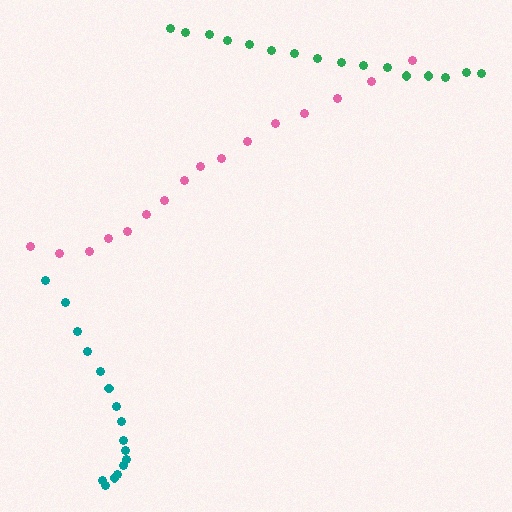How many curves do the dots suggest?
There are 3 distinct paths.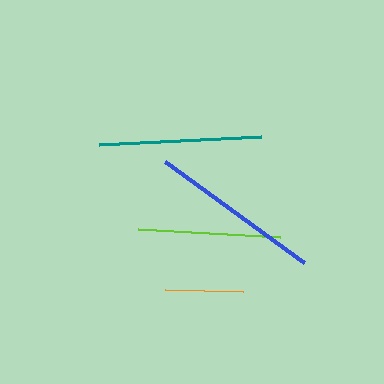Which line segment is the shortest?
The orange line is the shortest at approximately 78 pixels.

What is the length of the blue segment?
The blue segment is approximately 172 pixels long.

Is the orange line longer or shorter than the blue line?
The blue line is longer than the orange line.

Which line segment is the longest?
The blue line is the longest at approximately 172 pixels.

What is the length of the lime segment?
The lime segment is approximately 143 pixels long.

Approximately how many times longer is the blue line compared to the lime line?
The blue line is approximately 1.2 times the length of the lime line.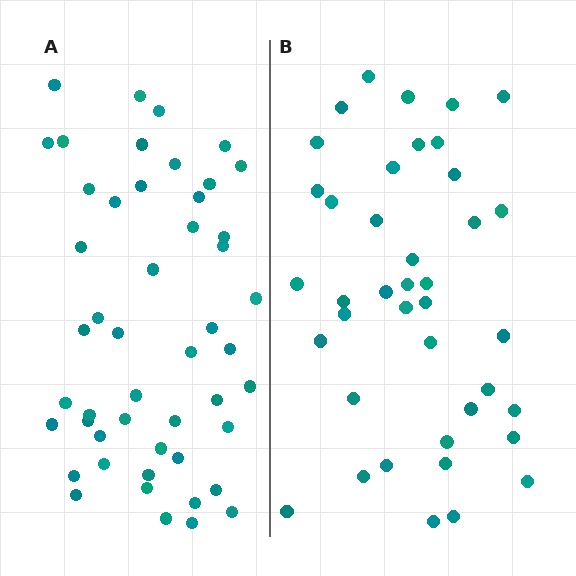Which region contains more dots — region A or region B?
Region A (the left region) has more dots.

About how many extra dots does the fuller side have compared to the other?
Region A has roughly 8 or so more dots than region B.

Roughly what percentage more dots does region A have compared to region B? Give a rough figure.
About 20% more.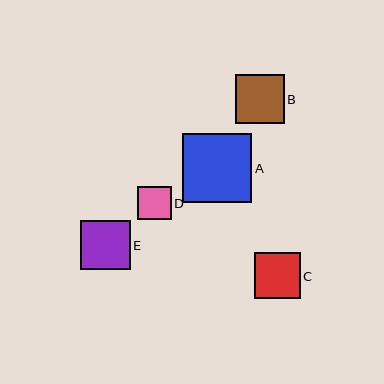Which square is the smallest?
Square D is the smallest with a size of approximately 33 pixels.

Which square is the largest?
Square A is the largest with a size of approximately 69 pixels.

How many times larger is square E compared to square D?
Square E is approximately 1.5 times the size of square D.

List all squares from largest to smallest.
From largest to smallest: A, E, B, C, D.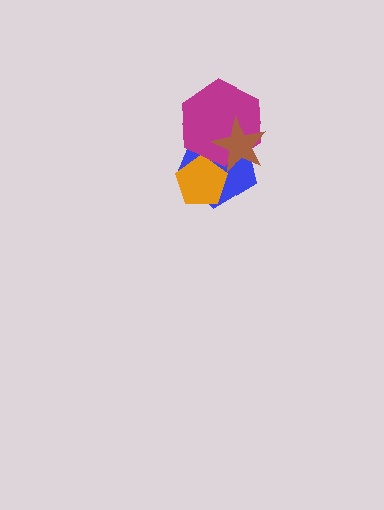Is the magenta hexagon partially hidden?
Yes, it is partially covered by another shape.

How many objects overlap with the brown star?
2 objects overlap with the brown star.